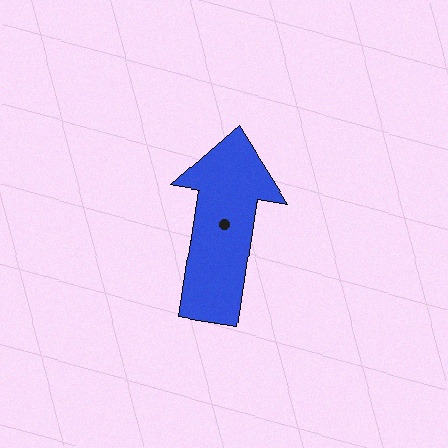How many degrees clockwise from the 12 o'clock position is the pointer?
Approximately 9 degrees.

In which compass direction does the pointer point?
North.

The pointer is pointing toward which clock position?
Roughly 12 o'clock.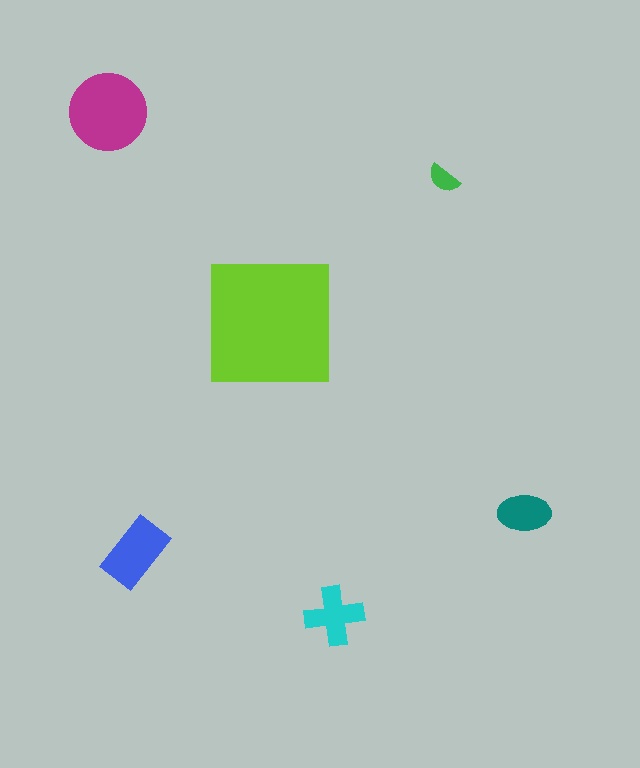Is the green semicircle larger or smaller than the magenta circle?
Smaller.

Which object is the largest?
The lime square.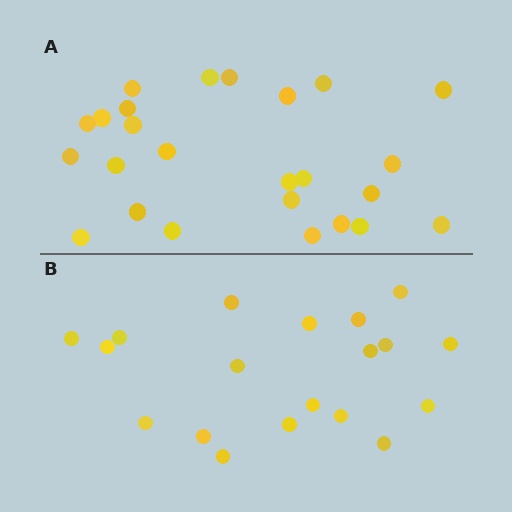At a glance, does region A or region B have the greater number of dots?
Region A (the top region) has more dots.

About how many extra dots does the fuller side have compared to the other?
Region A has about 6 more dots than region B.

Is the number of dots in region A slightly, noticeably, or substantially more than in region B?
Region A has noticeably more, but not dramatically so. The ratio is roughly 1.3 to 1.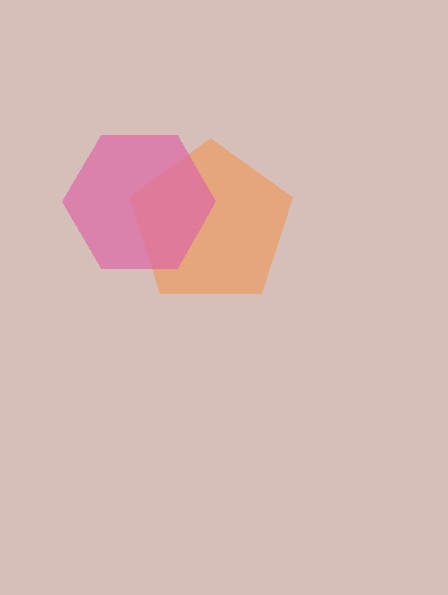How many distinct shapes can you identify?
There are 2 distinct shapes: an orange pentagon, a pink hexagon.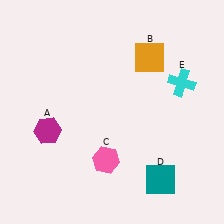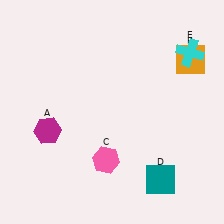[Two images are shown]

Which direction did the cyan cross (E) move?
The cyan cross (E) moved up.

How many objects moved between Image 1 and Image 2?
2 objects moved between the two images.